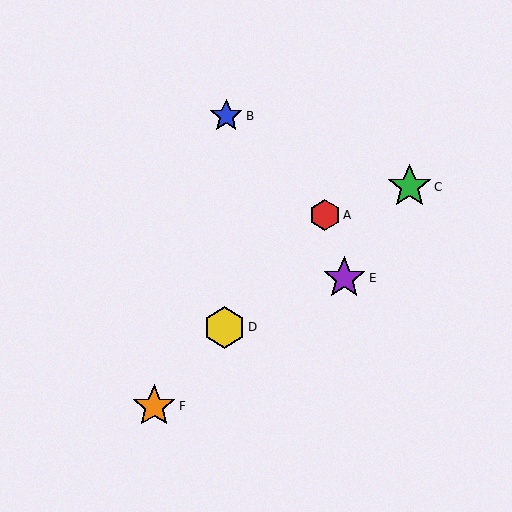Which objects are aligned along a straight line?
Objects A, D, F are aligned along a straight line.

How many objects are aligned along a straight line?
3 objects (A, D, F) are aligned along a straight line.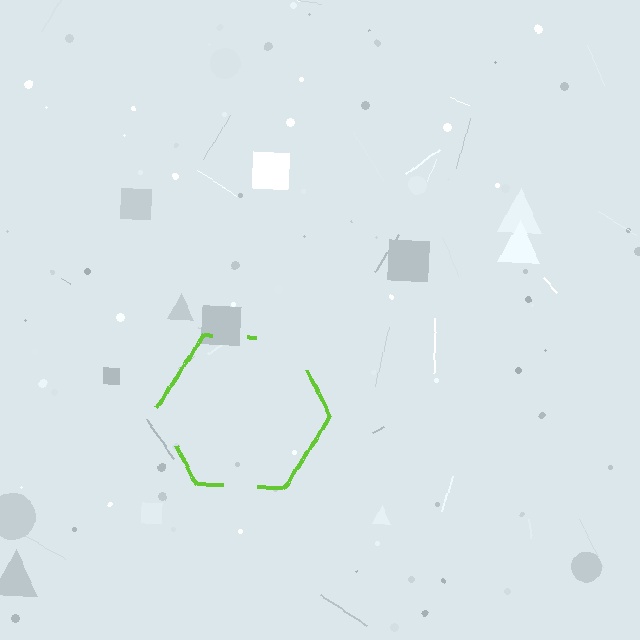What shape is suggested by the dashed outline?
The dashed outline suggests a hexagon.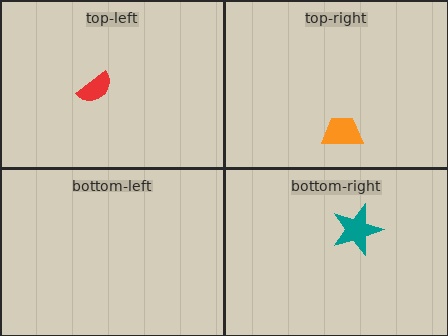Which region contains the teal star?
The bottom-right region.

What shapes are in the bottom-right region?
The teal star.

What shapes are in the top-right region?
The orange trapezoid.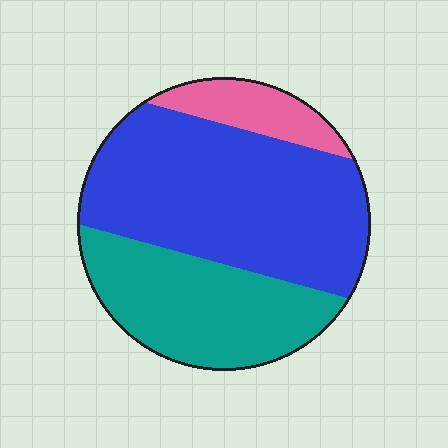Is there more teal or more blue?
Blue.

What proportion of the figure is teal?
Teal takes up about one third (1/3) of the figure.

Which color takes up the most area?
Blue, at roughly 55%.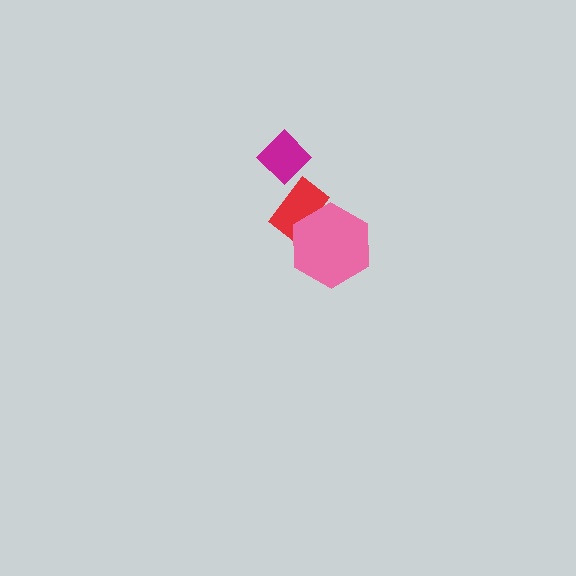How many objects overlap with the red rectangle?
1 object overlaps with the red rectangle.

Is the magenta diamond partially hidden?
No, no other shape covers it.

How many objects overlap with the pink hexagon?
1 object overlaps with the pink hexagon.